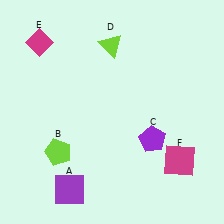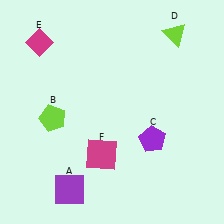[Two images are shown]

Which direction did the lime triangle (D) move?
The lime triangle (D) moved right.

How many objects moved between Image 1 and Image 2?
3 objects moved between the two images.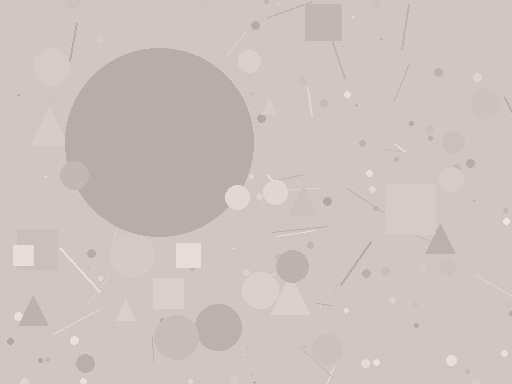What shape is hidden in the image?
A circle is hidden in the image.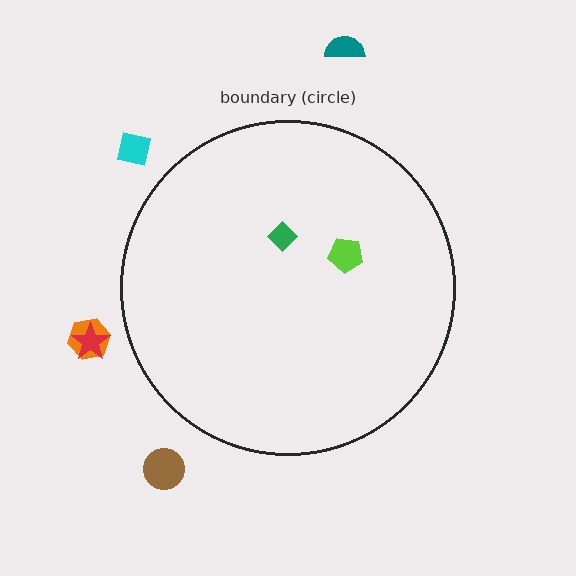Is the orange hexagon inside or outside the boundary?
Outside.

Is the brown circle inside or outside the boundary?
Outside.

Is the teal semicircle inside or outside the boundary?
Outside.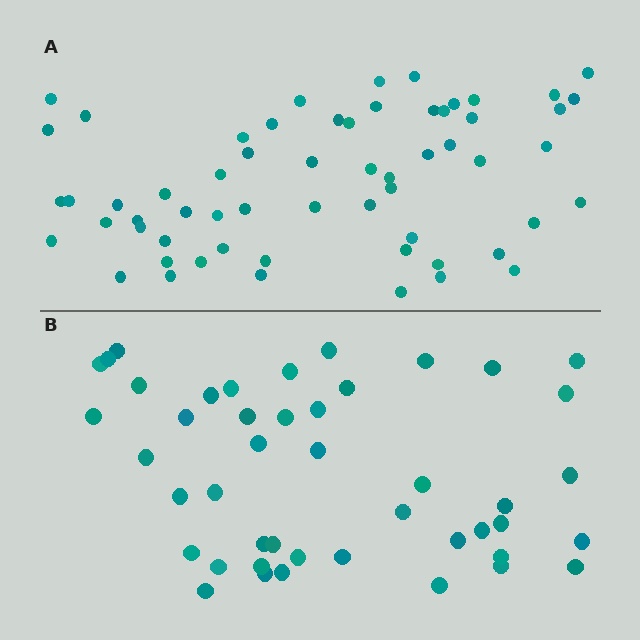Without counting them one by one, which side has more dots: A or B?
Region A (the top region) has more dots.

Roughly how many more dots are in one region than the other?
Region A has approximately 15 more dots than region B.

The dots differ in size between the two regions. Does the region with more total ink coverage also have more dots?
No. Region B has more total ink coverage because its dots are larger, but region A actually contains more individual dots. Total area can be misleading — the number of items is what matters here.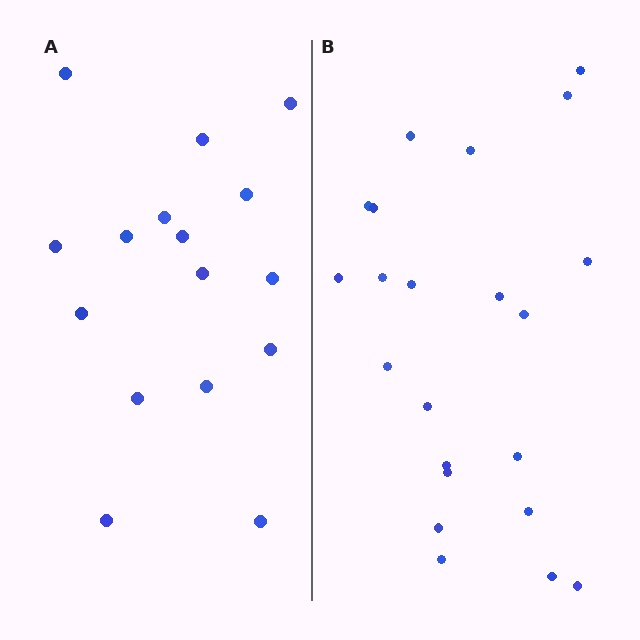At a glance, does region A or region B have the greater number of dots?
Region B (the right region) has more dots.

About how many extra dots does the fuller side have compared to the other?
Region B has about 6 more dots than region A.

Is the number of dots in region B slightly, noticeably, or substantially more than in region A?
Region B has noticeably more, but not dramatically so. The ratio is roughly 1.4 to 1.